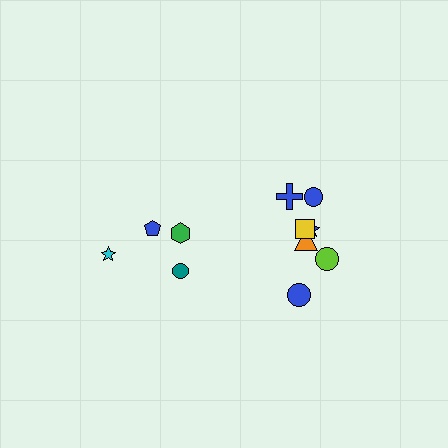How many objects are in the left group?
There are 4 objects.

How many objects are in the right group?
There are 7 objects.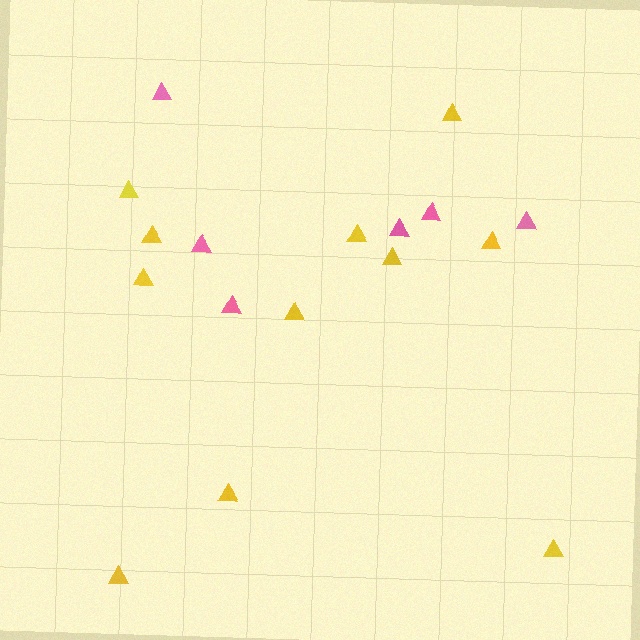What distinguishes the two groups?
There are 2 groups: one group of pink triangles (6) and one group of yellow triangles (11).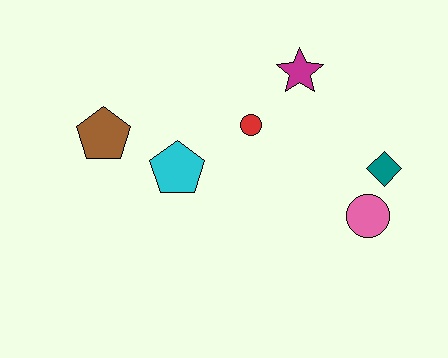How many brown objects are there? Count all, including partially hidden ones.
There is 1 brown object.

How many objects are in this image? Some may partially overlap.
There are 6 objects.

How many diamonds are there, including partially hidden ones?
There is 1 diamond.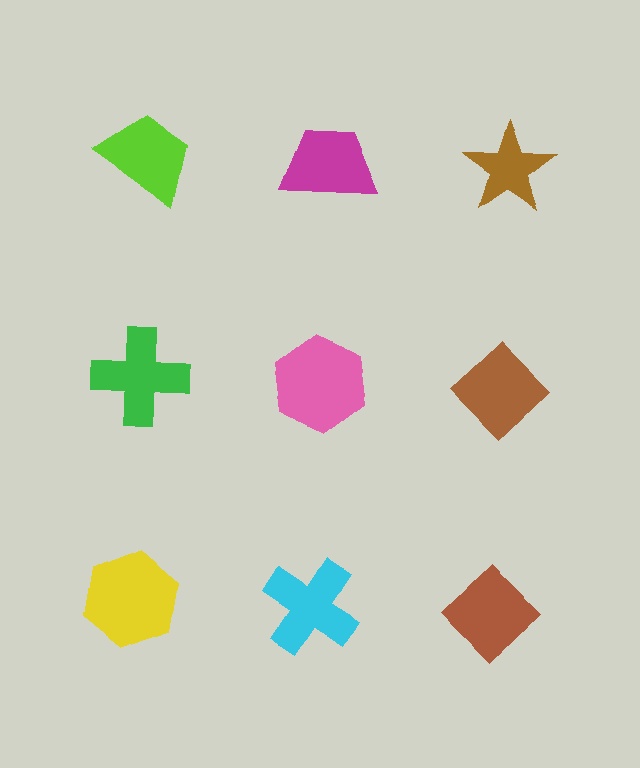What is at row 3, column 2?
A cyan cross.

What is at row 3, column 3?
A brown diamond.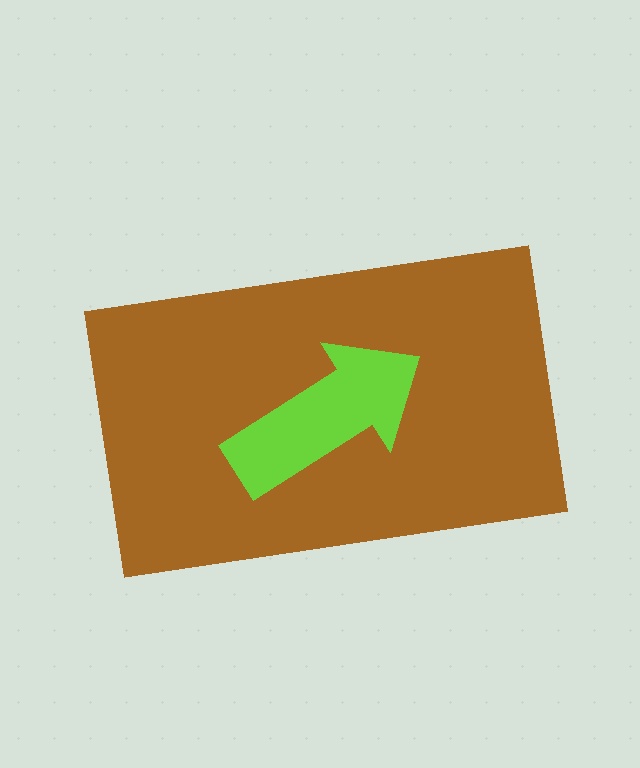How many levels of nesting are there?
2.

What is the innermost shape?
The lime arrow.